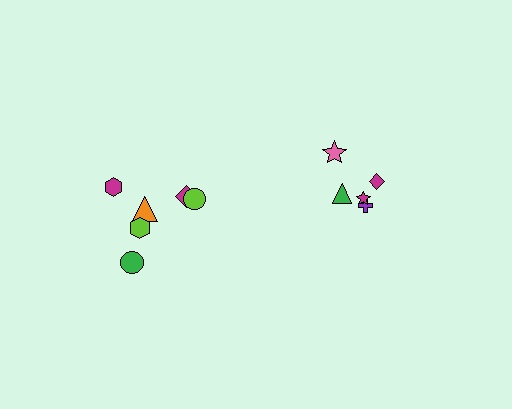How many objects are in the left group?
There are 7 objects.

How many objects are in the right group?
There are 5 objects.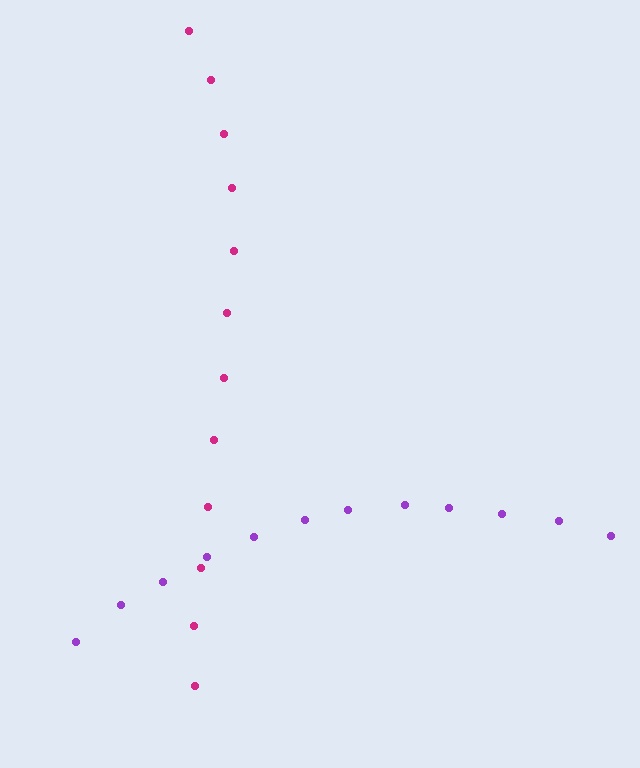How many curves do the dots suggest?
There are 2 distinct paths.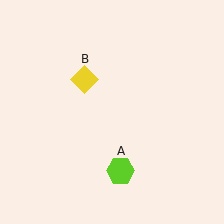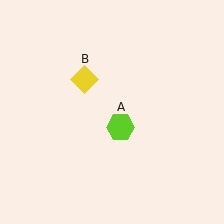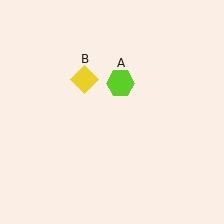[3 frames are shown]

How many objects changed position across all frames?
1 object changed position: lime hexagon (object A).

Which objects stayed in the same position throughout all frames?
Yellow diamond (object B) remained stationary.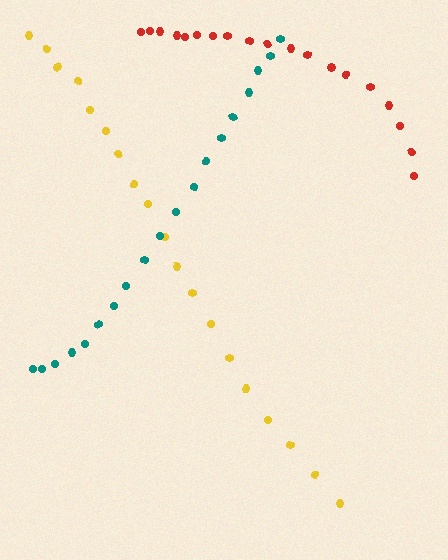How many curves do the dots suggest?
There are 3 distinct paths.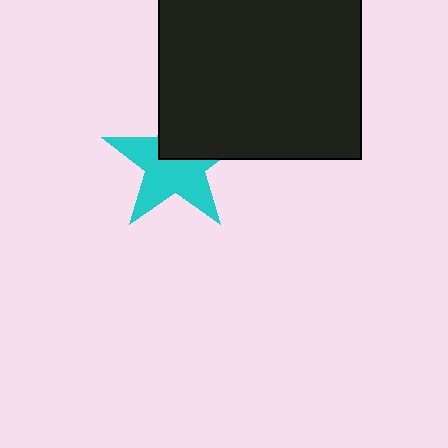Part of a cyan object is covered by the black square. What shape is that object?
It is a star.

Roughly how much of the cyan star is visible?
About half of it is visible (roughly 62%).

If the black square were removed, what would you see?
You would see the complete cyan star.